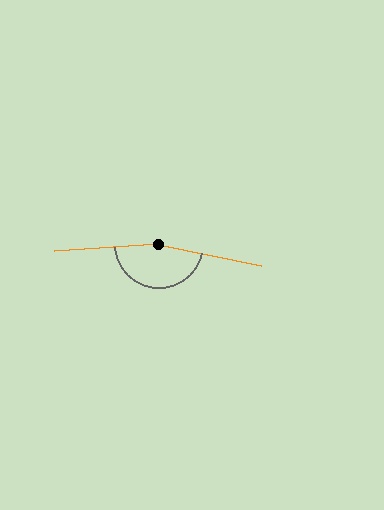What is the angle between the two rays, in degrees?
Approximately 164 degrees.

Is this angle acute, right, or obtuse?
It is obtuse.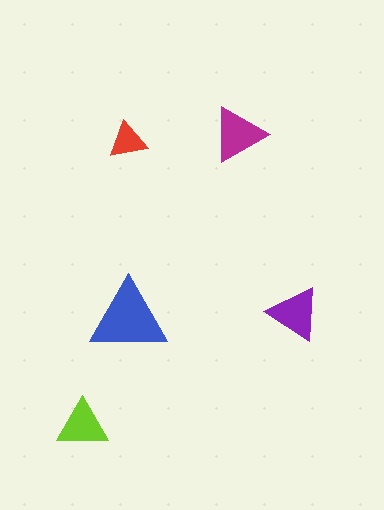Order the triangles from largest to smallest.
the blue one, the magenta one, the purple one, the lime one, the red one.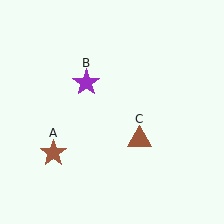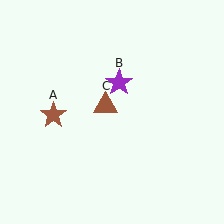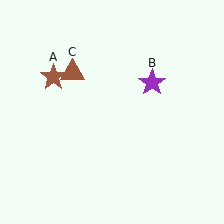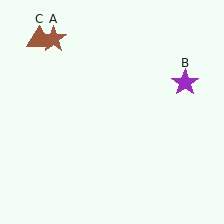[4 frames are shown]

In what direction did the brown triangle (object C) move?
The brown triangle (object C) moved up and to the left.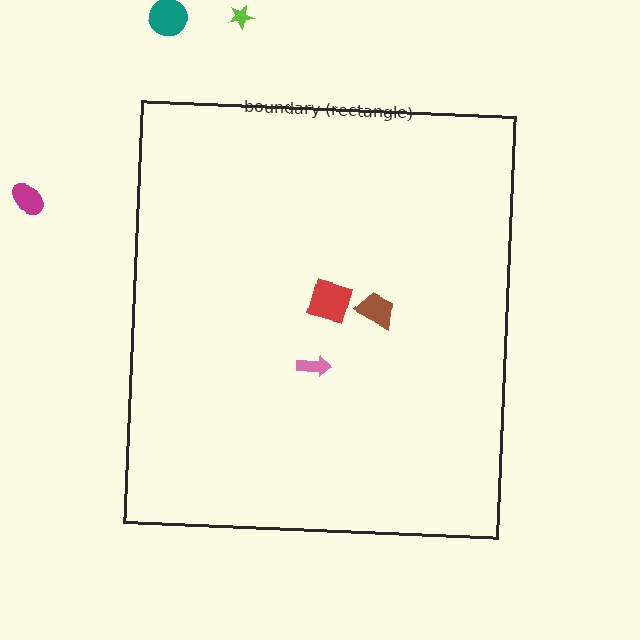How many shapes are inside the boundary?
3 inside, 3 outside.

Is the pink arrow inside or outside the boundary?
Inside.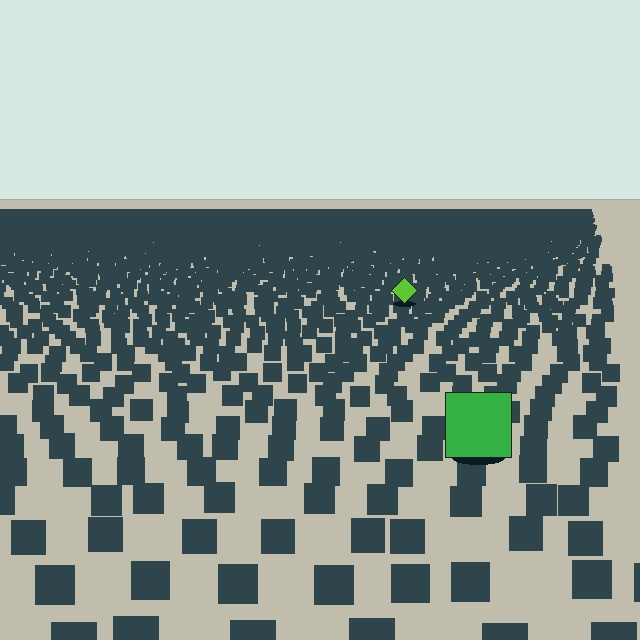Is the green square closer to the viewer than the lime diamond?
Yes. The green square is closer — you can tell from the texture gradient: the ground texture is coarser near it.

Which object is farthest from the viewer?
The lime diamond is farthest from the viewer. It appears smaller and the ground texture around it is denser.